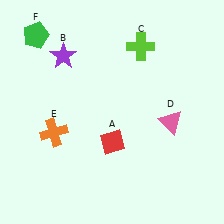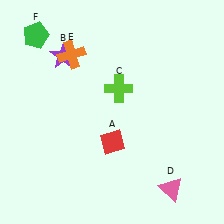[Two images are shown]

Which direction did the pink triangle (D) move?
The pink triangle (D) moved down.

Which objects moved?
The objects that moved are: the lime cross (C), the pink triangle (D), the orange cross (E).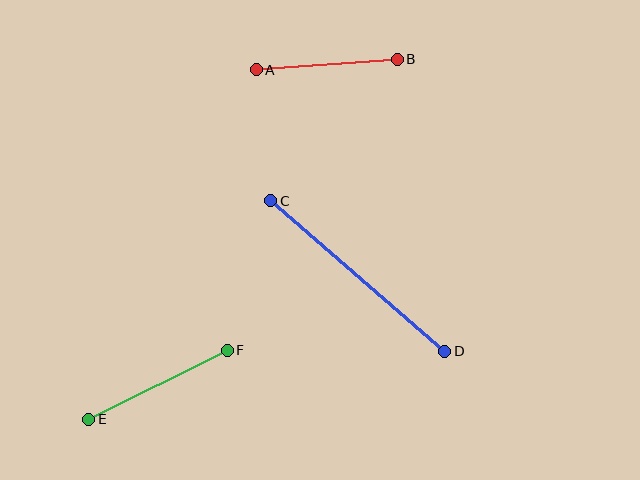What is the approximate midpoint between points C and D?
The midpoint is at approximately (358, 276) pixels.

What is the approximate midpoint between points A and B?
The midpoint is at approximately (327, 64) pixels.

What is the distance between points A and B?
The distance is approximately 141 pixels.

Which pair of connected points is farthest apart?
Points C and D are farthest apart.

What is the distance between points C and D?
The distance is approximately 230 pixels.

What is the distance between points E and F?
The distance is approximately 155 pixels.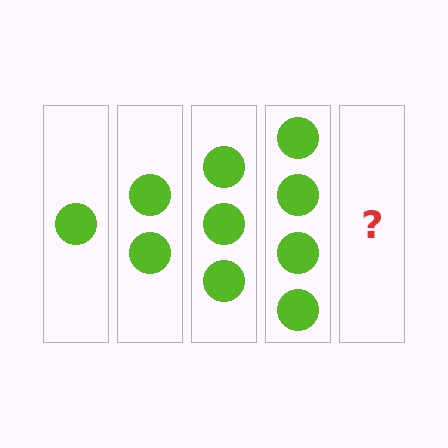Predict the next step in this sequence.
The next step is 5 circles.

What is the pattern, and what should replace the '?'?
The pattern is that each step adds one more circle. The '?' should be 5 circles.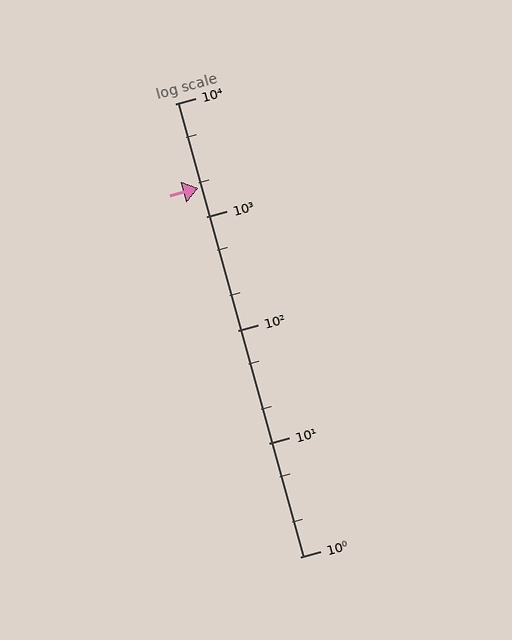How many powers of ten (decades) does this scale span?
The scale spans 4 decades, from 1 to 10000.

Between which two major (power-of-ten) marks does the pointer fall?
The pointer is between 1000 and 10000.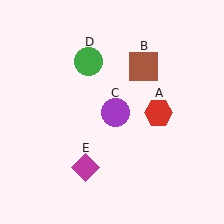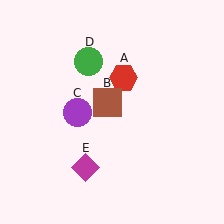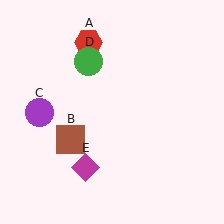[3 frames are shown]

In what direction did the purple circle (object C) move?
The purple circle (object C) moved left.